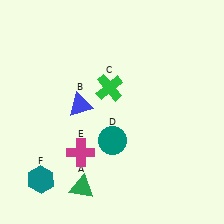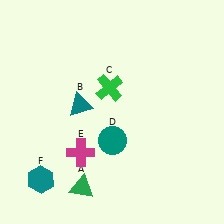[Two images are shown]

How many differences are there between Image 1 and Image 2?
There is 1 difference between the two images.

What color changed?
The triangle (B) changed from blue in Image 1 to teal in Image 2.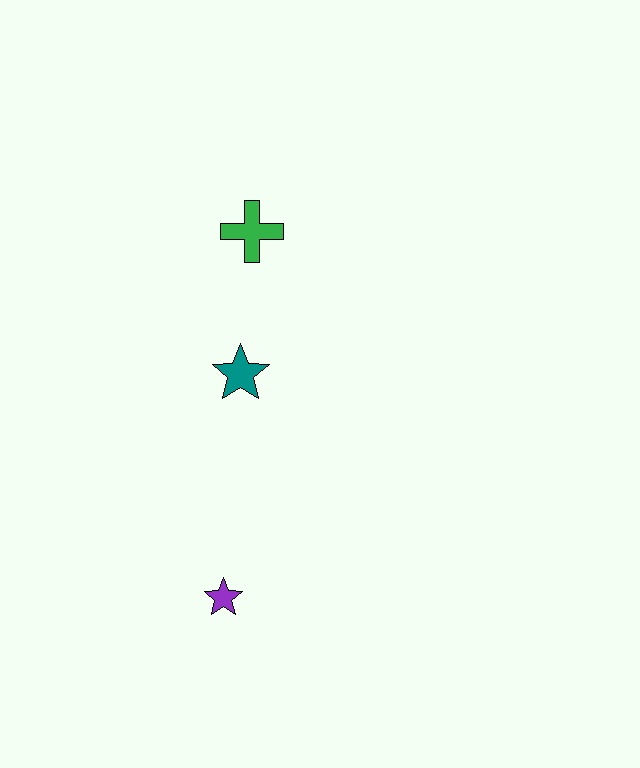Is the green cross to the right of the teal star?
Yes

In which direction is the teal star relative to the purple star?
The teal star is above the purple star.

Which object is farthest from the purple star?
The green cross is farthest from the purple star.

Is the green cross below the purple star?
No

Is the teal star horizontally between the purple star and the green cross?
Yes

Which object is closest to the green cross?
The teal star is closest to the green cross.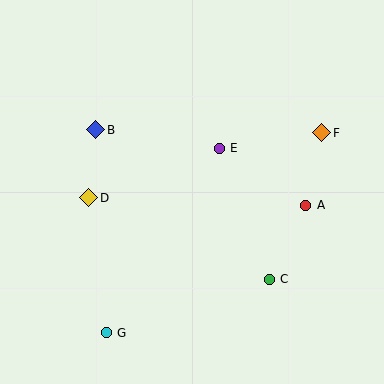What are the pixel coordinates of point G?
Point G is at (106, 333).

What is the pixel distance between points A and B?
The distance between A and B is 223 pixels.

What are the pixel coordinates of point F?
Point F is at (322, 133).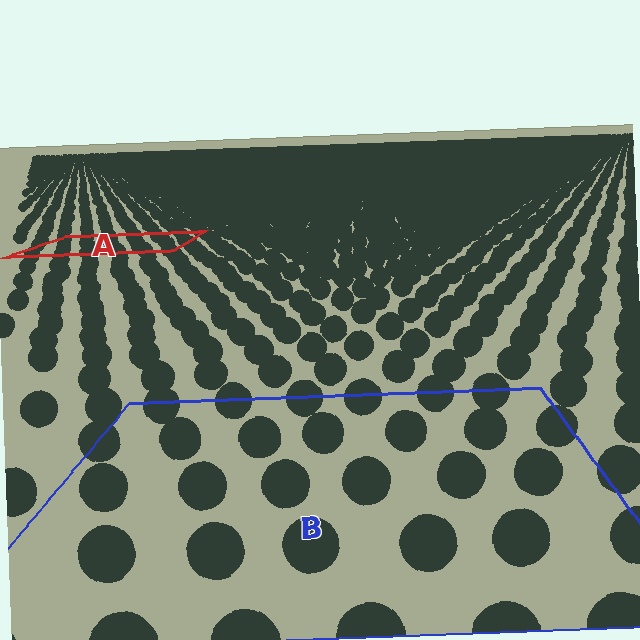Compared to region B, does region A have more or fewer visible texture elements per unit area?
Region A has more texture elements per unit area — they are packed more densely because it is farther away.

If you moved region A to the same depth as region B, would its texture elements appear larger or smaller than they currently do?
They would appear larger. At a closer depth, the same texture elements are projected at a bigger on-screen size.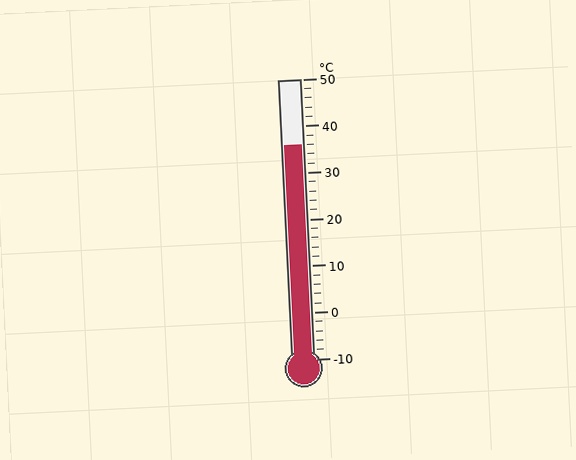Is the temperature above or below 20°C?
The temperature is above 20°C.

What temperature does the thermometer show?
The thermometer shows approximately 36°C.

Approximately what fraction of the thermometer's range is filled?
The thermometer is filled to approximately 75% of its range.